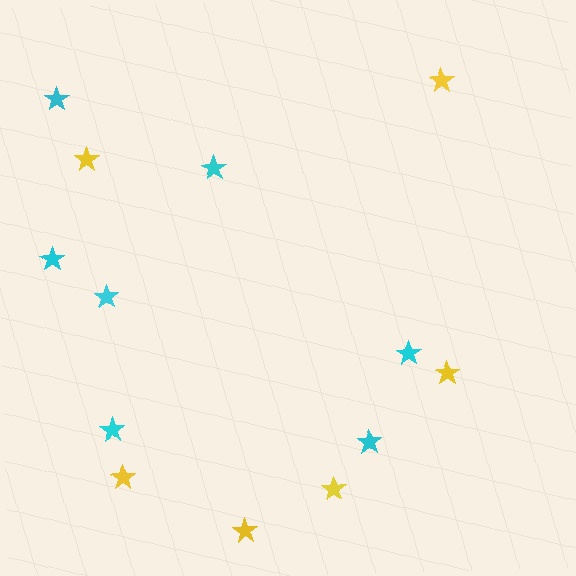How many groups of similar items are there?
There are 2 groups: one group of yellow stars (6) and one group of cyan stars (7).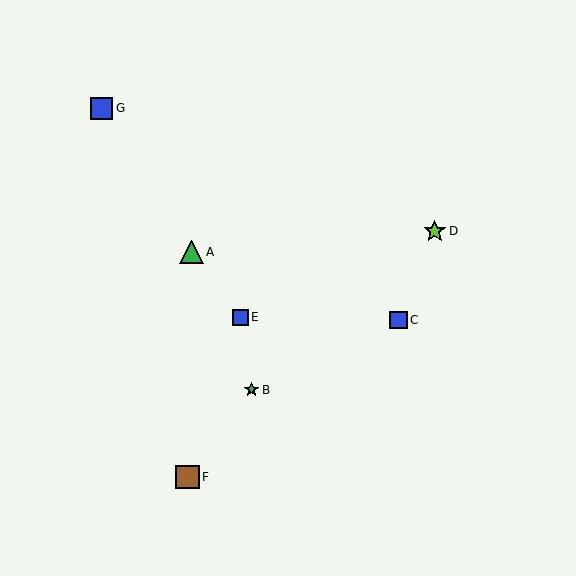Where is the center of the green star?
The center of the green star is at (252, 390).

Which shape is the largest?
The brown square (labeled F) is the largest.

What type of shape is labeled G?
Shape G is a blue square.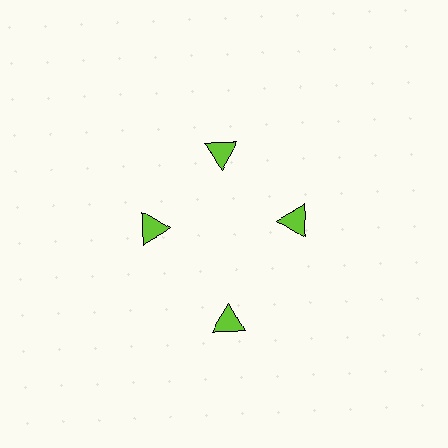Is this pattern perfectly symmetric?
No. The 4 lime triangles are arranged in a ring, but one element near the 6 o'clock position is pushed outward from the center, breaking the 4-fold rotational symmetry.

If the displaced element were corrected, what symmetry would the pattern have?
It would have 4-fold rotational symmetry — the pattern would map onto itself every 90 degrees.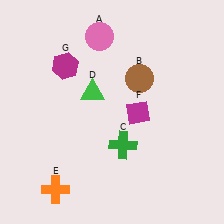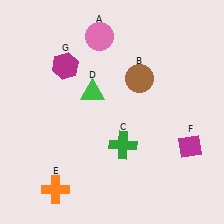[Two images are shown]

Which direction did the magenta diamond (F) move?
The magenta diamond (F) moved right.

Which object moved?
The magenta diamond (F) moved right.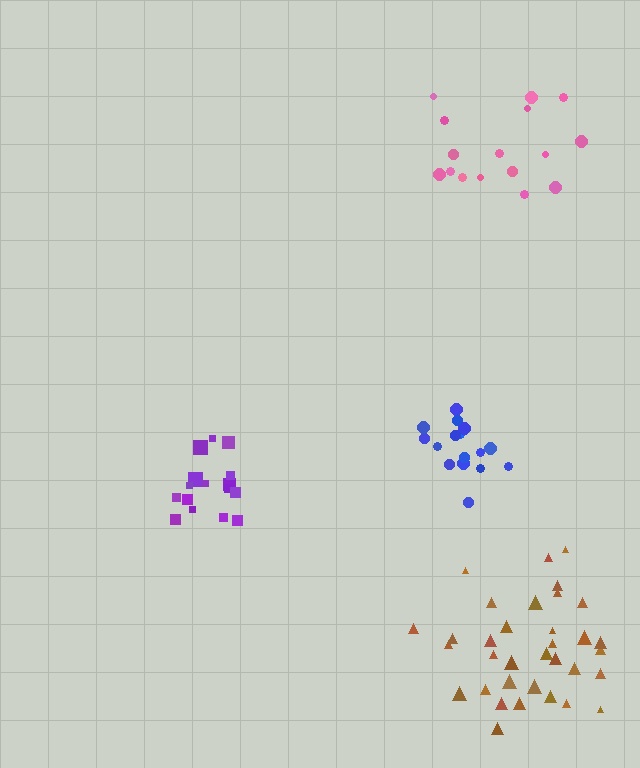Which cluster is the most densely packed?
Purple.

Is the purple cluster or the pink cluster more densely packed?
Purple.